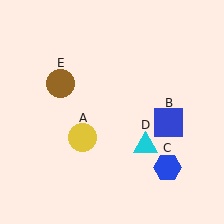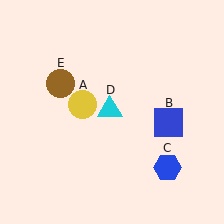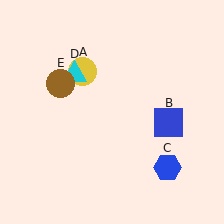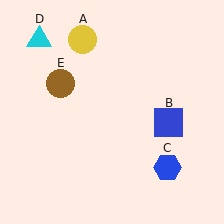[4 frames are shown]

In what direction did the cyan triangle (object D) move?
The cyan triangle (object D) moved up and to the left.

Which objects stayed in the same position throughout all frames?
Blue square (object B) and blue hexagon (object C) and brown circle (object E) remained stationary.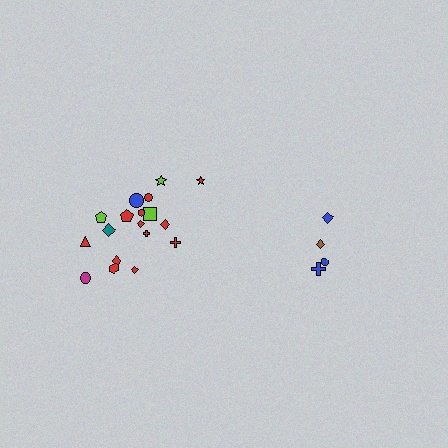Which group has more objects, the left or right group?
The left group.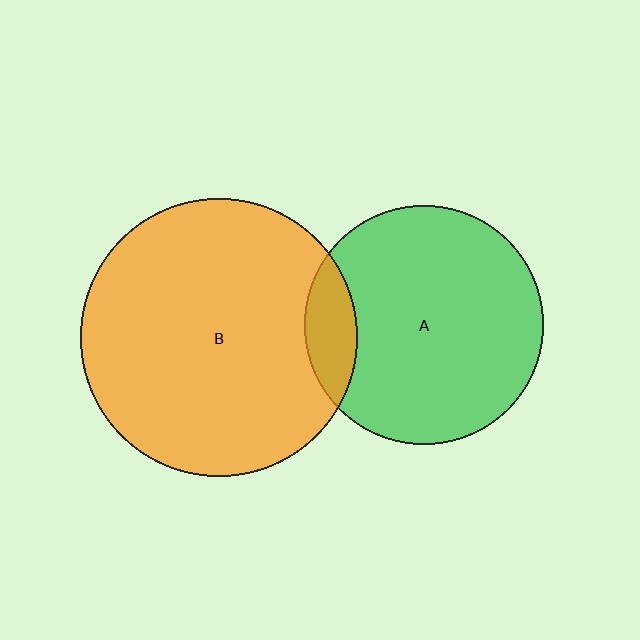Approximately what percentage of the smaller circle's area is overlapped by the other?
Approximately 15%.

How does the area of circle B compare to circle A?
Approximately 1.4 times.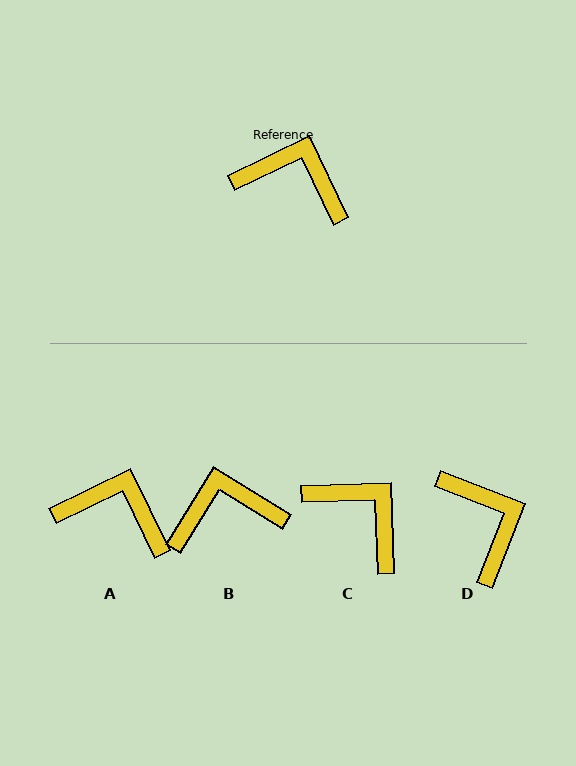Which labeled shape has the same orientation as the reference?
A.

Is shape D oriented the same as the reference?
No, it is off by about 47 degrees.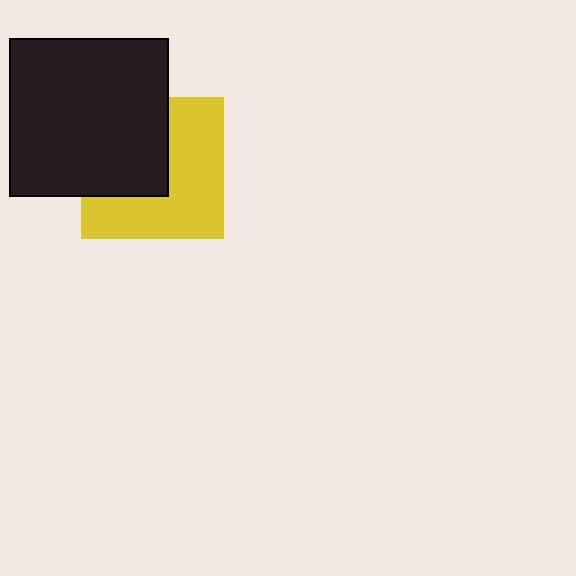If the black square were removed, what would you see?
You would see the complete yellow square.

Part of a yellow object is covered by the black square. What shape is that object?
It is a square.